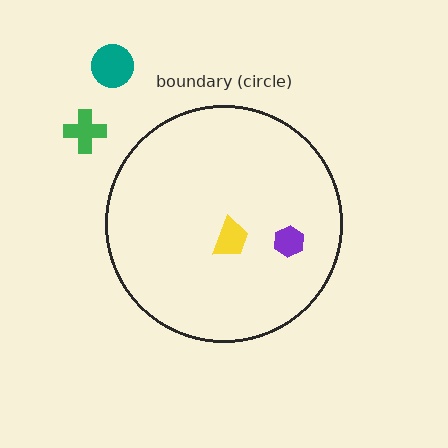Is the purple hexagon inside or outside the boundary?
Inside.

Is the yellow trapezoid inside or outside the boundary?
Inside.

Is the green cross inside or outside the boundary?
Outside.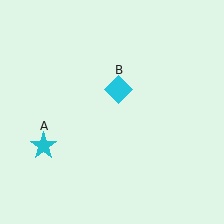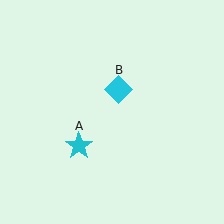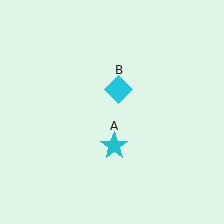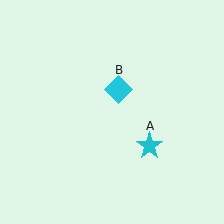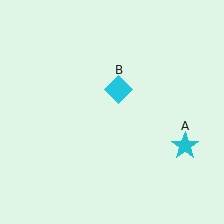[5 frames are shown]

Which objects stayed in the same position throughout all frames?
Cyan diamond (object B) remained stationary.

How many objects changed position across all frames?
1 object changed position: cyan star (object A).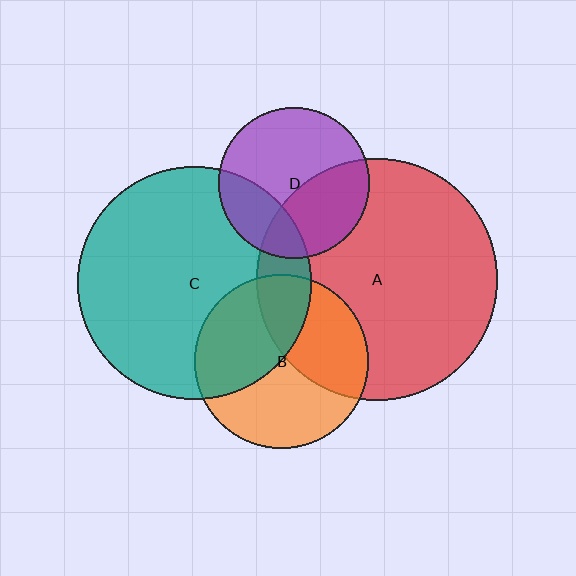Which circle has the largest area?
Circle A (red).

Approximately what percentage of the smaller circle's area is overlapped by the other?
Approximately 15%.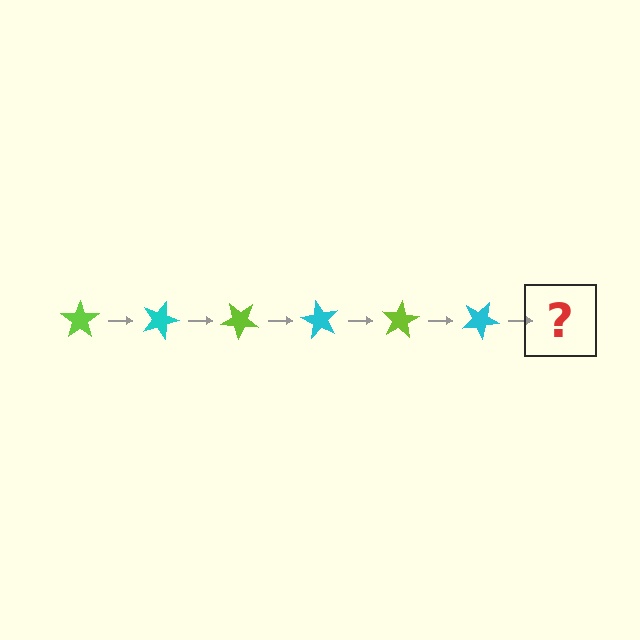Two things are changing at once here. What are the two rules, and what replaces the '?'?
The two rules are that it rotates 20 degrees each step and the color cycles through lime and cyan. The '?' should be a lime star, rotated 120 degrees from the start.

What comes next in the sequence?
The next element should be a lime star, rotated 120 degrees from the start.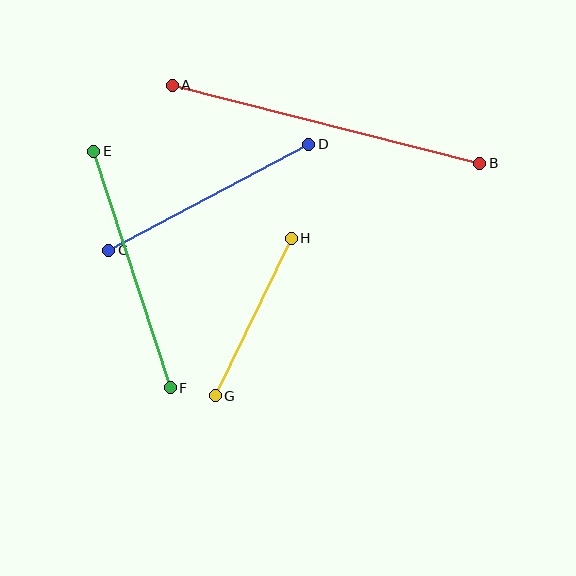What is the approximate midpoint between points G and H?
The midpoint is at approximately (253, 317) pixels.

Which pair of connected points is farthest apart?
Points A and B are farthest apart.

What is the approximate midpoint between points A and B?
The midpoint is at approximately (326, 124) pixels.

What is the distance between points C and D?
The distance is approximately 226 pixels.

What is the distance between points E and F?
The distance is approximately 249 pixels.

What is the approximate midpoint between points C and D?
The midpoint is at approximately (209, 197) pixels.